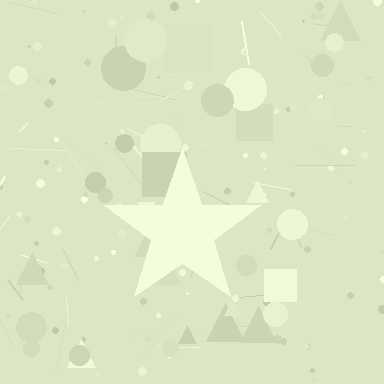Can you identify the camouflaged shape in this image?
The camouflaged shape is a star.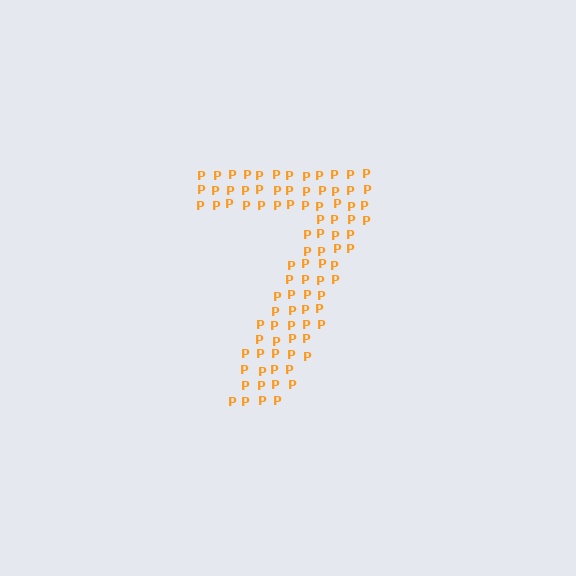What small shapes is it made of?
It is made of small letter P's.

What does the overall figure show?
The overall figure shows the digit 7.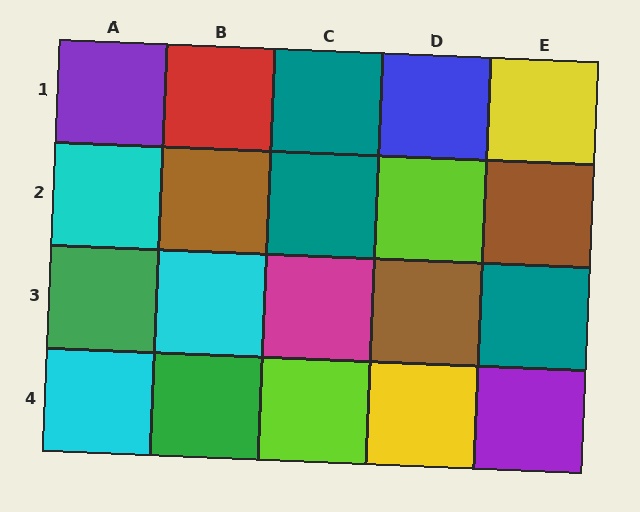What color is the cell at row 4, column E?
Purple.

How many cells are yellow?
2 cells are yellow.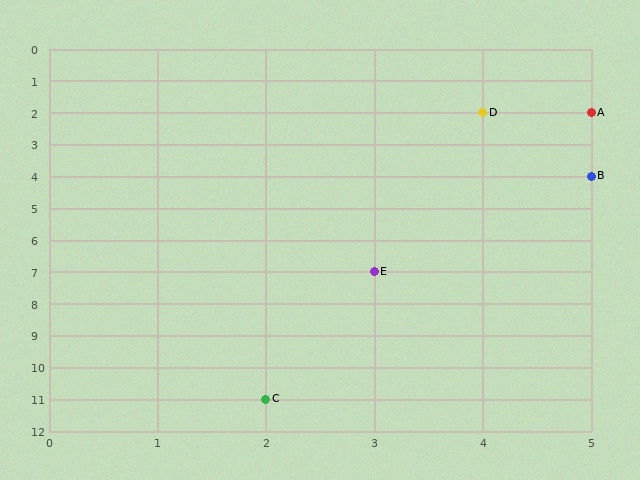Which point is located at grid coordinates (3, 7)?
Point E is at (3, 7).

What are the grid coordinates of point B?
Point B is at grid coordinates (5, 4).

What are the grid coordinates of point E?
Point E is at grid coordinates (3, 7).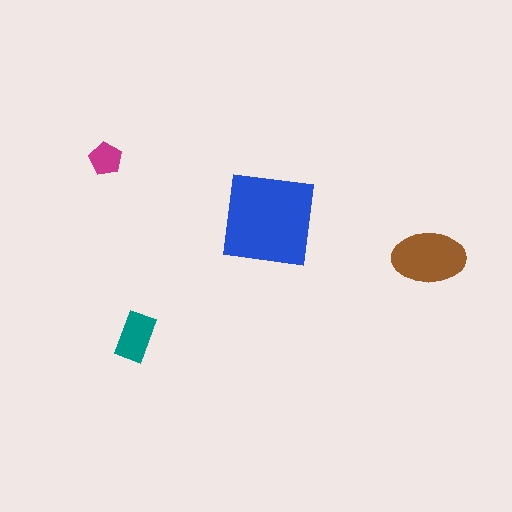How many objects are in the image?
There are 4 objects in the image.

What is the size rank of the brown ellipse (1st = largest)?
2nd.